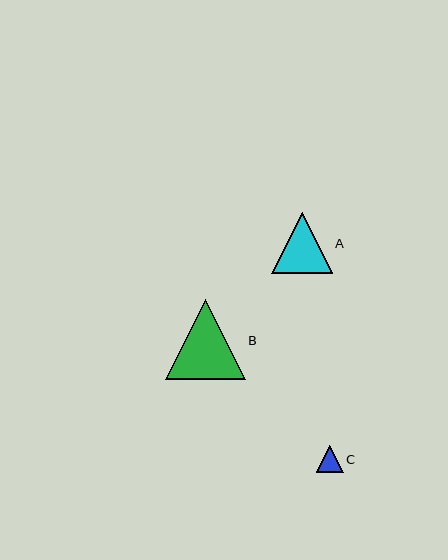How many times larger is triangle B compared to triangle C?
Triangle B is approximately 2.9 times the size of triangle C.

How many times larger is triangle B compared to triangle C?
Triangle B is approximately 2.9 times the size of triangle C.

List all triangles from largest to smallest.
From largest to smallest: B, A, C.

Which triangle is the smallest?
Triangle C is the smallest with a size of approximately 27 pixels.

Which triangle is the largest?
Triangle B is the largest with a size of approximately 80 pixels.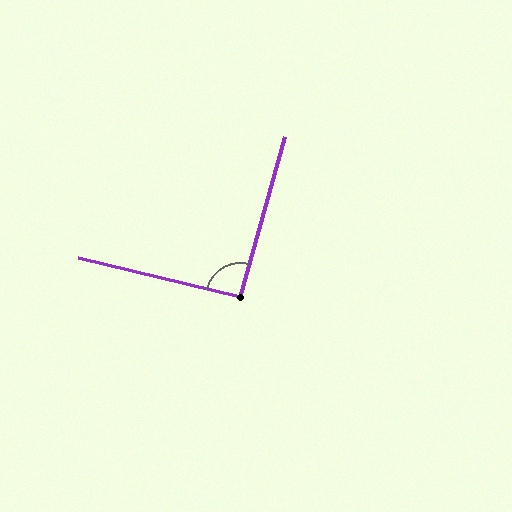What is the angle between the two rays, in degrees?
Approximately 92 degrees.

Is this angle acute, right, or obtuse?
It is approximately a right angle.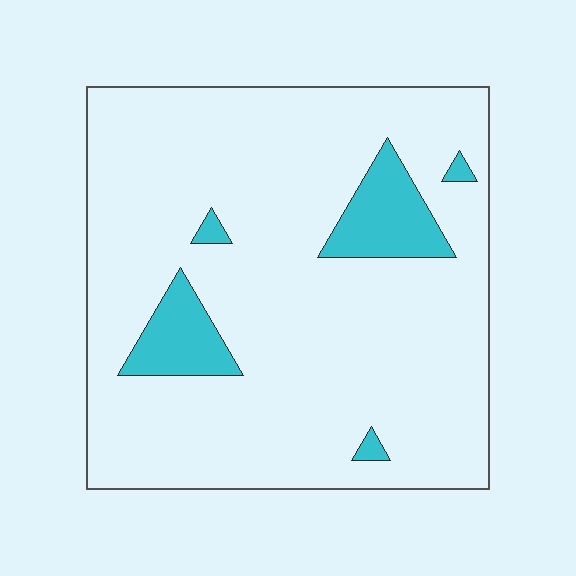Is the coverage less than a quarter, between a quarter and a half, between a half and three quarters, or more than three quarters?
Less than a quarter.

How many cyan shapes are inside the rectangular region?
5.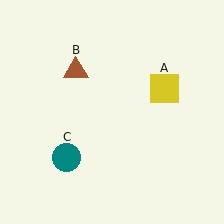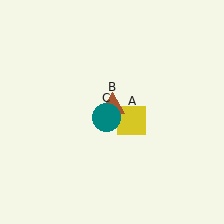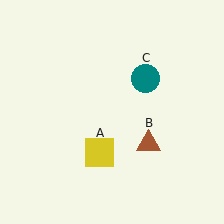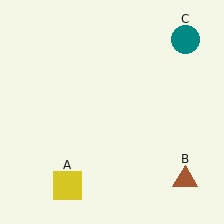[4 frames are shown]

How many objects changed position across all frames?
3 objects changed position: yellow square (object A), brown triangle (object B), teal circle (object C).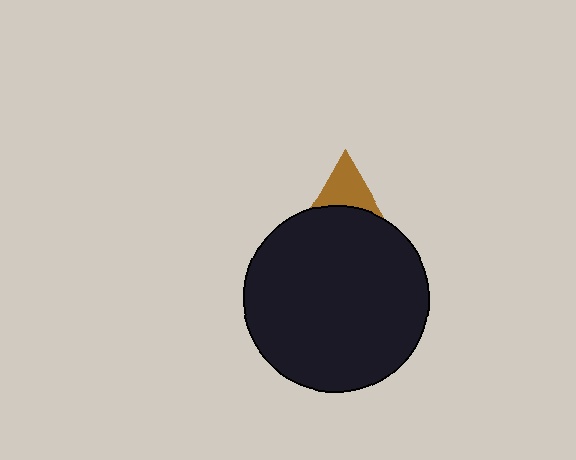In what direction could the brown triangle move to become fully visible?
The brown triangle could move up. That would shift it out from behind the black circle entirely.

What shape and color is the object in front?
The object in front is a black circle.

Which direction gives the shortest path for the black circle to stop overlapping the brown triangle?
Moving down gives the shortest separation.